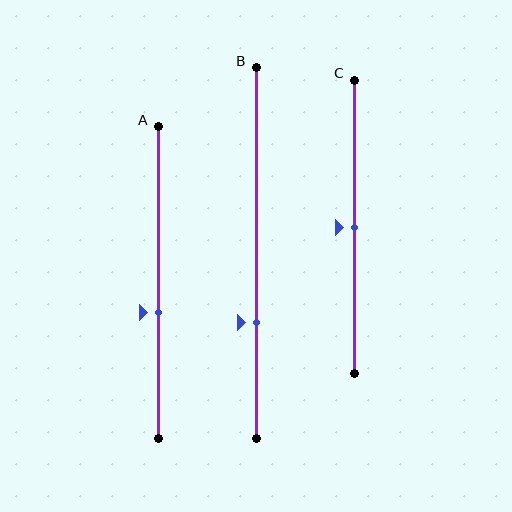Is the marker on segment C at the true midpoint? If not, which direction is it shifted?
Yes, the marker on segment C is at the true midpoint.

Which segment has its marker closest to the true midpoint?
Segment C has its marker closest to the true midpoint.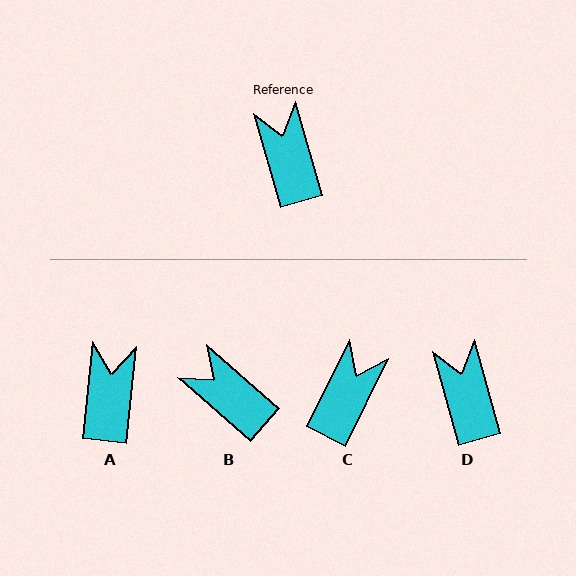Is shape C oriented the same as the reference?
No, it is off by about 42 degrees.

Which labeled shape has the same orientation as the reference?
D.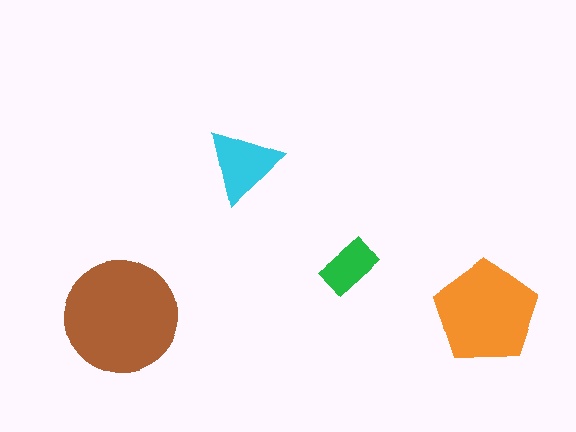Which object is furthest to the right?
The orange pentagon is rightmost.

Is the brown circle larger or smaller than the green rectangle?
Larger.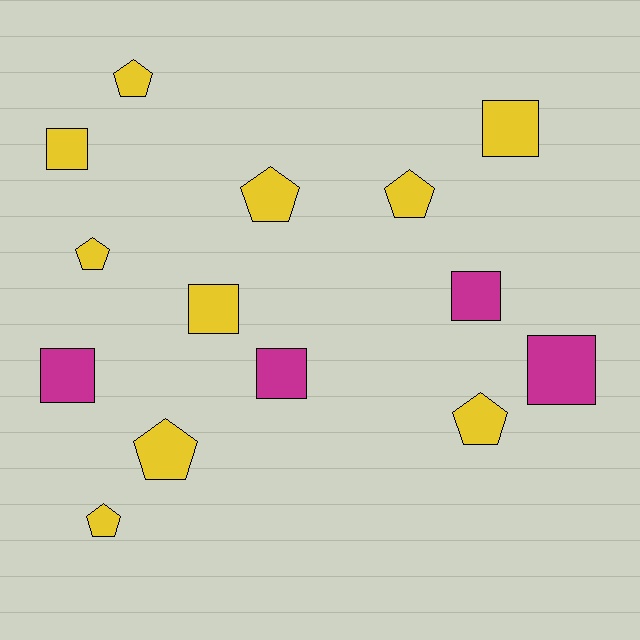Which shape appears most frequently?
Pentagon, with 7 objects.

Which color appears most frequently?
Yellow, with 10 objects.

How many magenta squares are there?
There are 4 magenta squares.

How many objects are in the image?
There are 14 objects.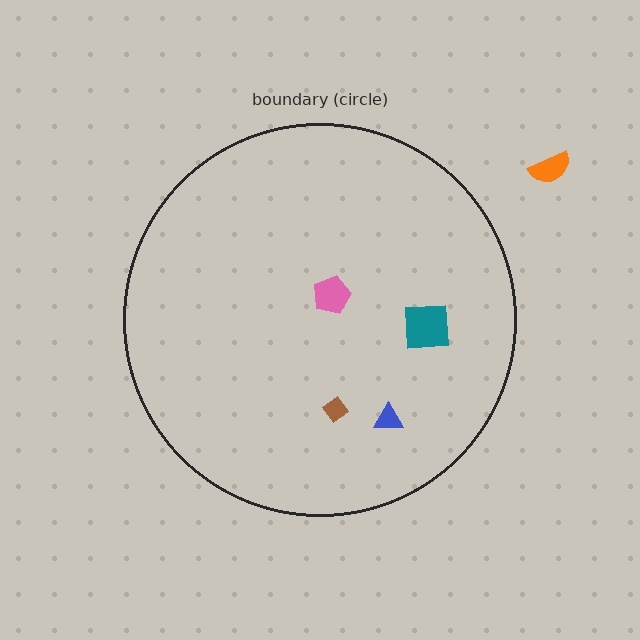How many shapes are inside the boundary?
4 inside, 1 outside.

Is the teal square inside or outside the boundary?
Inside.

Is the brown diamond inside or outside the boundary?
Inside.